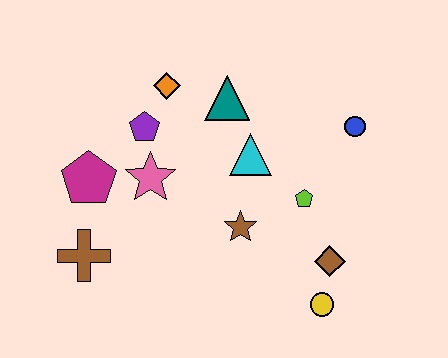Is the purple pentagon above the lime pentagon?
Yes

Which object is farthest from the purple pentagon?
The yellow circle is farthest from the purple pentagon.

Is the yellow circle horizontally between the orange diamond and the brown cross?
No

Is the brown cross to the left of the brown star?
Yes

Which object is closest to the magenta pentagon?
The pink star is closest to the magenta pentagon.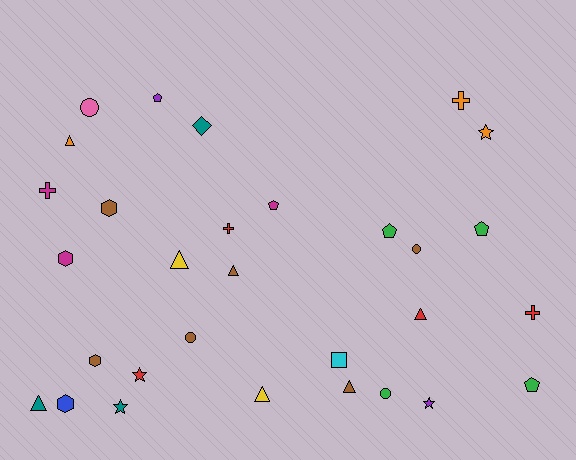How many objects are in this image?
There are 30 objects.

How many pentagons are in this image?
There are 5 pentagons.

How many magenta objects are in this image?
There are 3 magenta objects.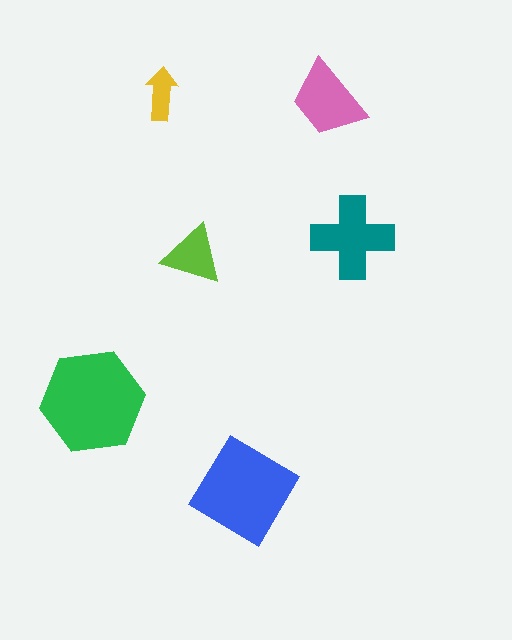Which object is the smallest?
The yellow arrow.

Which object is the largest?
The green hexagon.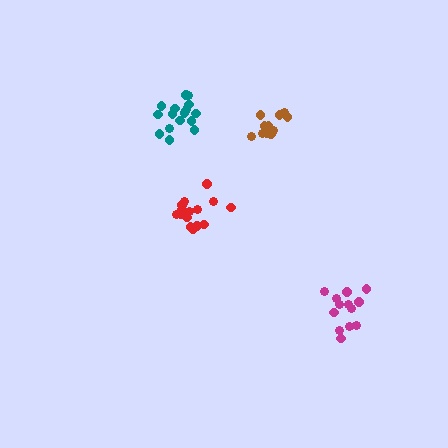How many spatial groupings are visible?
There are 4 spatial groupings.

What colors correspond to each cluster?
The clusters are colored: teal, brown, magenta, red.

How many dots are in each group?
Group 1: 17 dots, Group 2: 12 dots, Group 3: 13 dots, Group 4: 15 dots (57 total).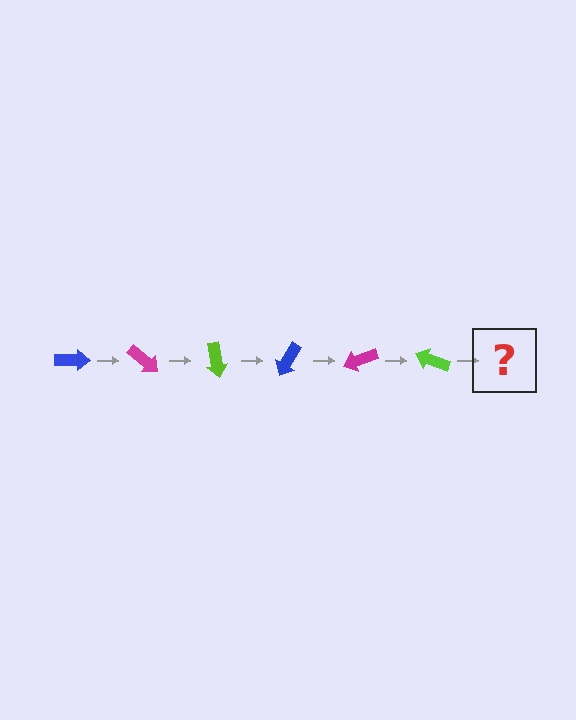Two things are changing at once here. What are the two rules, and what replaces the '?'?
The two rules are that it rotates 40 degrees each step and the color cycles through blue, magenta, and lime. The '?' should be a blue arrow, rotated 240 degrees from the start.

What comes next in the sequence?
The next element should be a blue arrow, rotated 240 degrees from the start.